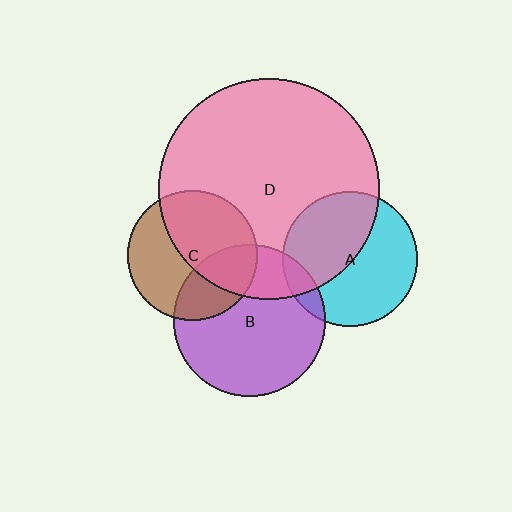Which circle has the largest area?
Circle D (pink).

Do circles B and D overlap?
Yes.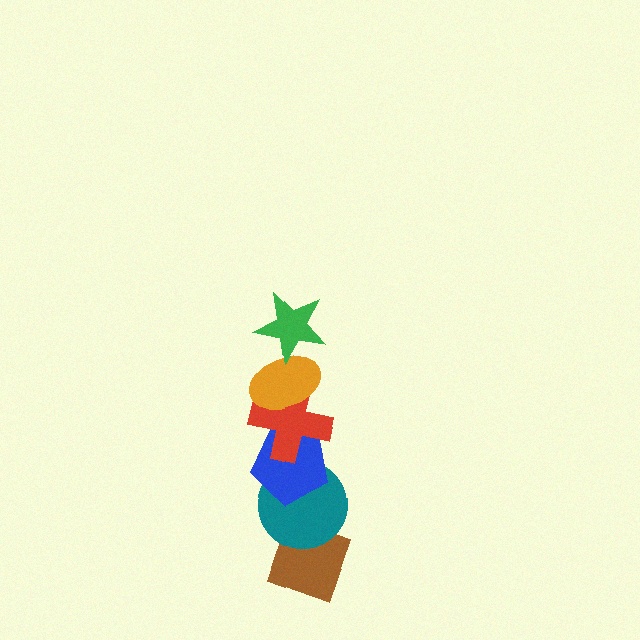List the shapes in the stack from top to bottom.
From top to bottom: the green star, the orange ellipse, the red cross, the blue pentagon, the teal circle, the brown diamond.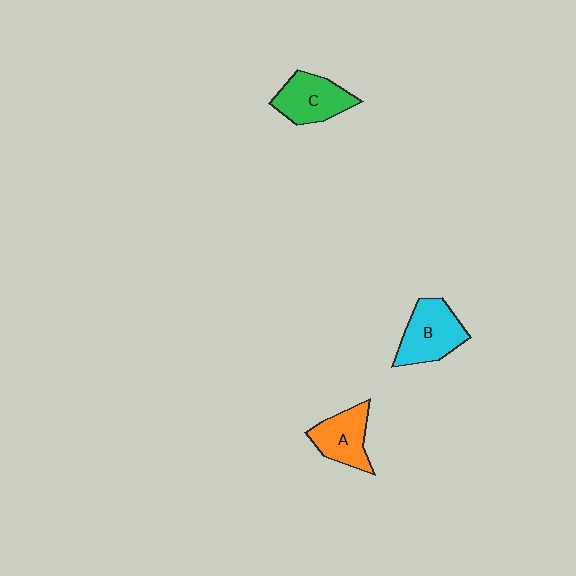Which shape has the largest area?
Shape B (cyan).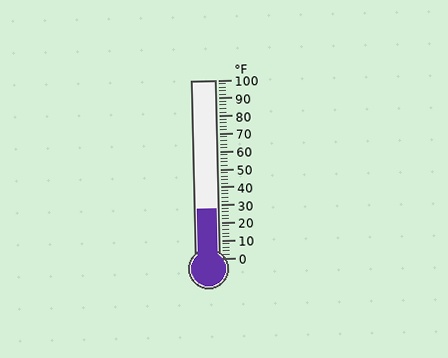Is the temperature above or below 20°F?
The temperature is above 20°F.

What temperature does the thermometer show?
The thermometer shows approximately 28°F.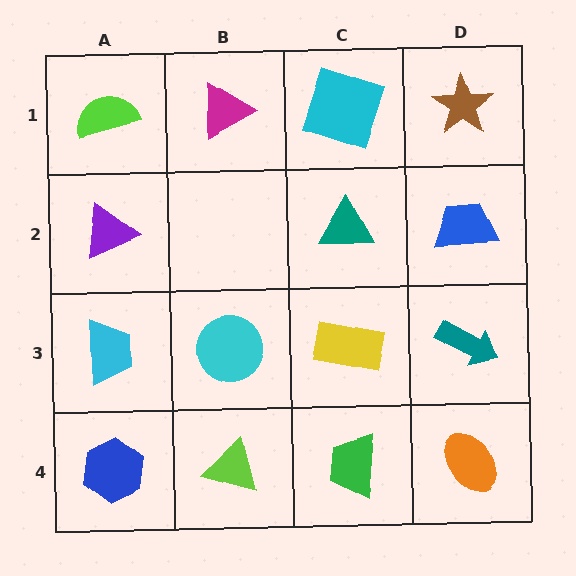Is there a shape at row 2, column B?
No, that cell is empty.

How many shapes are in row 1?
4 shapes.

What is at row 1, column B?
A magenta triangle.